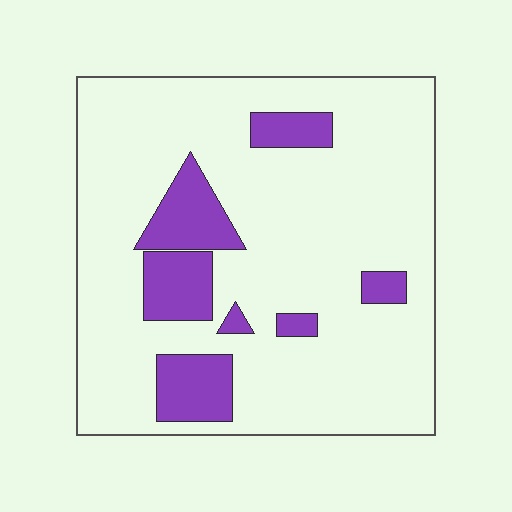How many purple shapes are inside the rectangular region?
7.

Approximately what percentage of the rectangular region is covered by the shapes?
Approximately 15%.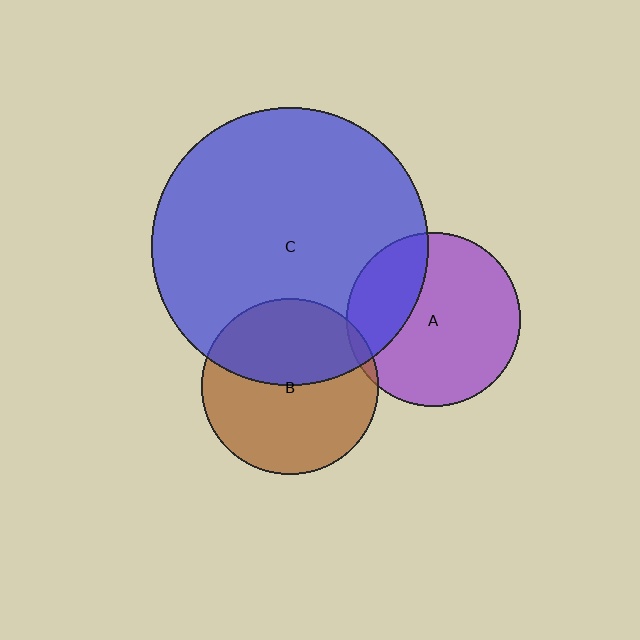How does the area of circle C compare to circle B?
Approximately 2.5 times.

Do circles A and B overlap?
Yes.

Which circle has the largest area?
Circle C (blue).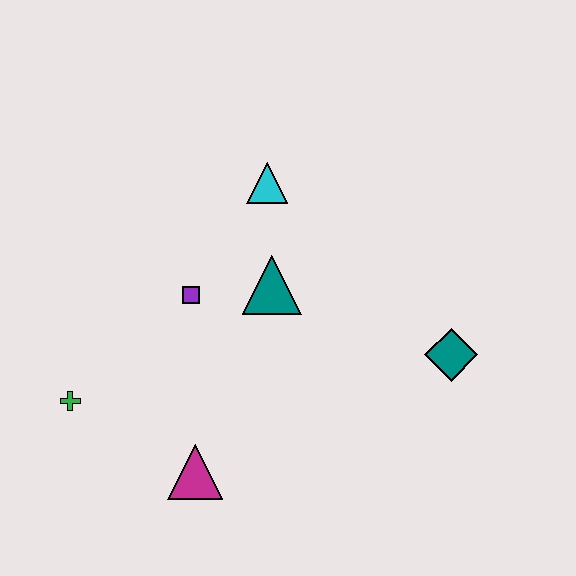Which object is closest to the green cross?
The magenta triangle is closest to the green cross.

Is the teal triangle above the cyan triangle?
No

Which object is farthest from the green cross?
The teal diamond is farthest from the green cross.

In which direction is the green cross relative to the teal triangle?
The green cross is to the left of the teal triangle.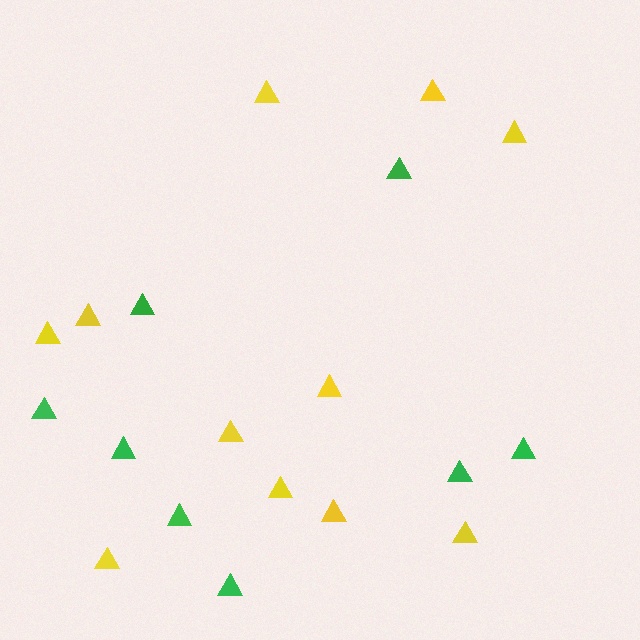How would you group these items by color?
There are 2 groups: one group of green triangles (8) and one group of yellow triangles (11).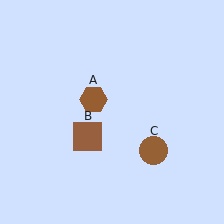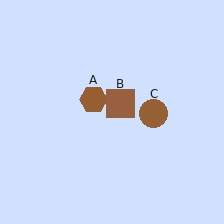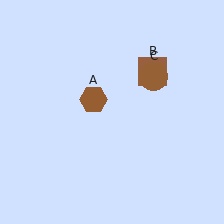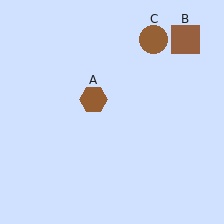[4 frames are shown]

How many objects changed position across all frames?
2 objects changed position: brown square (object B), brown circle (object C).